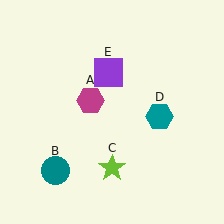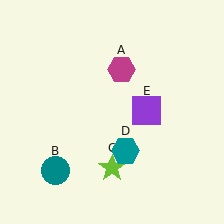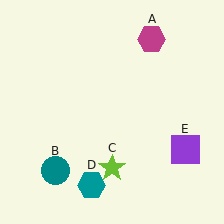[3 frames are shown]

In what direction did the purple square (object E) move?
The purple square (object E) moved down and to the right.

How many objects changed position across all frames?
3 objects changed position: magenta hexagon (object A), teal hexagon (object D), purple square (object E).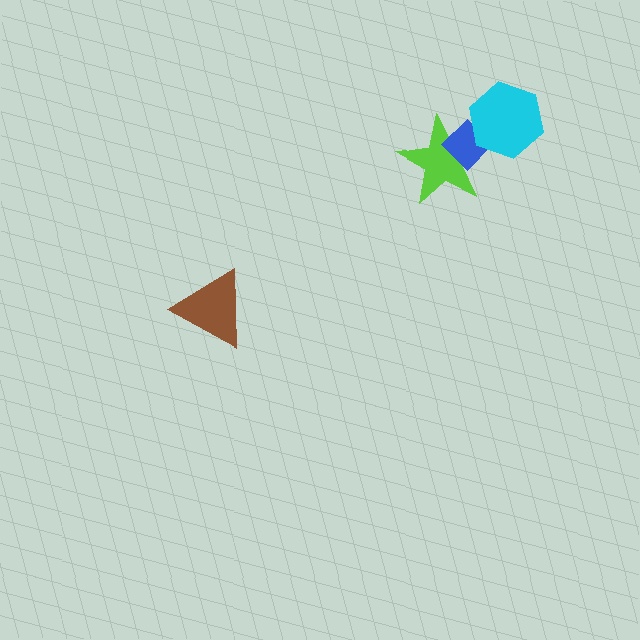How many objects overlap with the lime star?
2 objects overlap with the lime star.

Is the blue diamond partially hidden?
Yes, it is partially covered by another shape.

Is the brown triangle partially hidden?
No, no other shape covers it.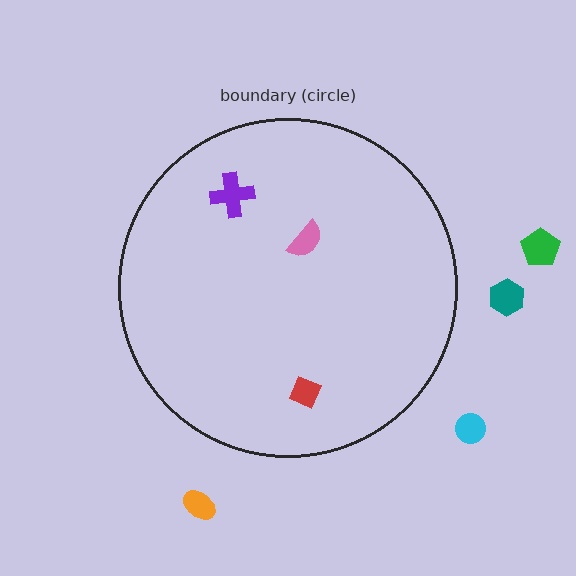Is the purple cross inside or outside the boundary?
Inside.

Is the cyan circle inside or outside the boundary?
Outside.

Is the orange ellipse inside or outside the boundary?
Outside.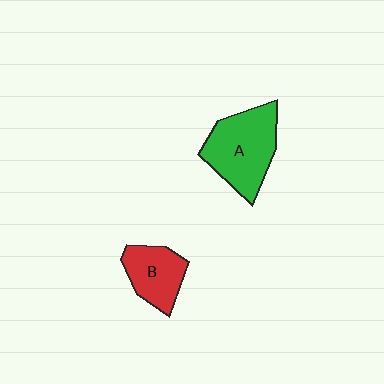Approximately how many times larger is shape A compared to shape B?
Approximately 1.6 times.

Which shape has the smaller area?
Shape B (red).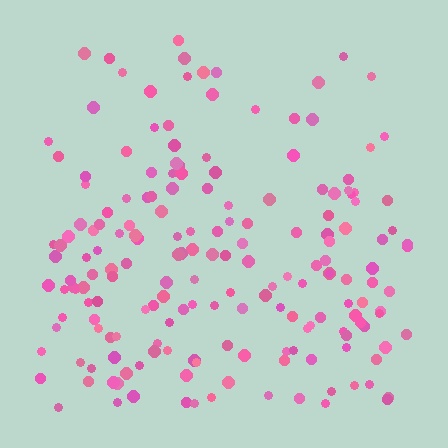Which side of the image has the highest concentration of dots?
The bottom.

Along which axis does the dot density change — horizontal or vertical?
Vertical.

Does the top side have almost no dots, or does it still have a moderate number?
Still a moderate number, just noticeably fewer than the bottom.